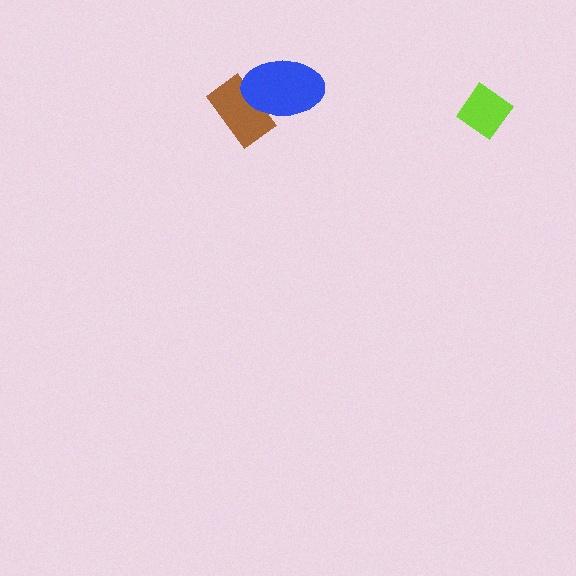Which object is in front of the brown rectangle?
The blue ellipse is in front of the brown rectangle.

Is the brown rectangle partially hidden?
Yes, it is partially covered by another shape.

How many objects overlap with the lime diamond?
0 objects overlap with the lime diamond.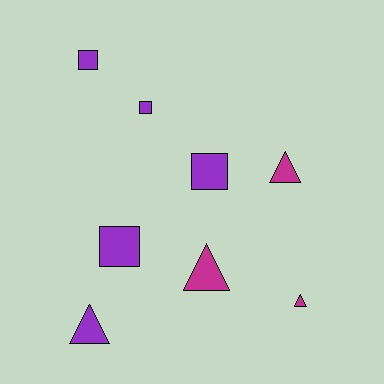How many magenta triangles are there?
There are 3 magenta triangles.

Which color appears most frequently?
Purple, with 5 objects.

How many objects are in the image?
There are 8 objects.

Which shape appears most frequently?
Triangle, with 4 objects.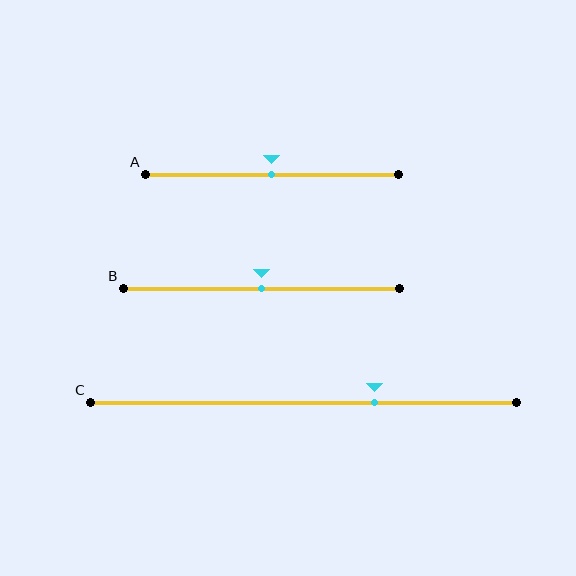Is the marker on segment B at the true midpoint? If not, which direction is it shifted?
Yes, the marker on segment B is at the true midpoint.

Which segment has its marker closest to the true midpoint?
Segment A has its marker closest to the true midpoint.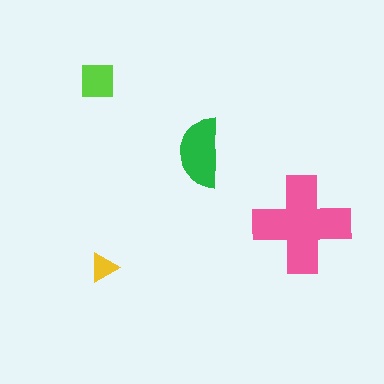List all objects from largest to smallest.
The pink cross, the green semicircle, the lime square, the yellow triangle.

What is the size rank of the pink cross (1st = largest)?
1st.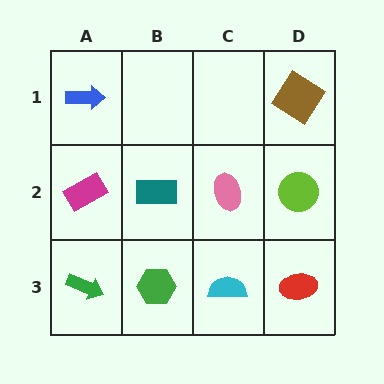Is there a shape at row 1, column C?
No, that cell is empty.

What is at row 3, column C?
A cyan semicircle.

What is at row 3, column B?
A green hexagon.